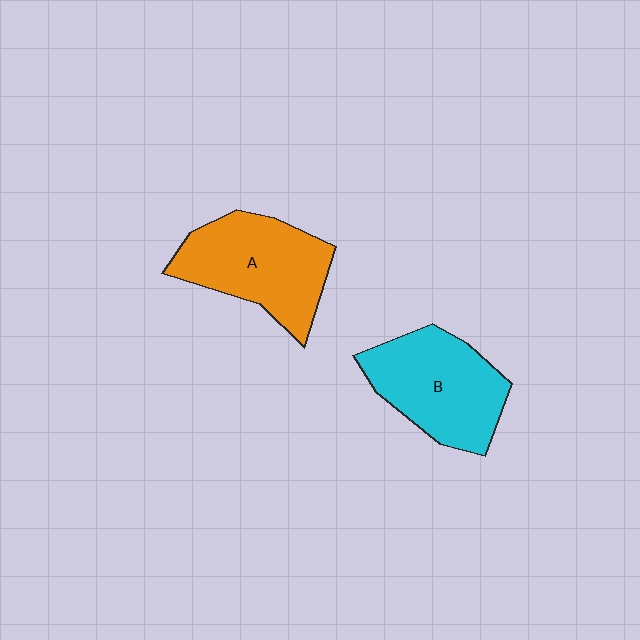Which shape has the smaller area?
Shape B (cyan).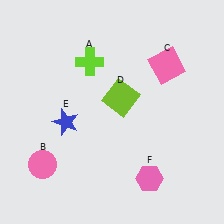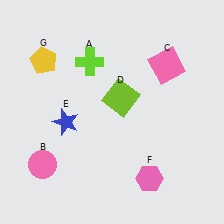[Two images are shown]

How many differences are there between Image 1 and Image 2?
There is 1 difference between the two images.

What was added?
A yellow pentagon (G) was added in Image 2.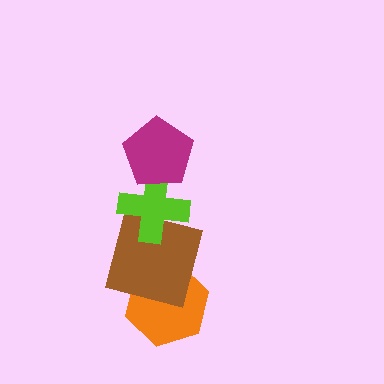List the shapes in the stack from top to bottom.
From top to bottom: the magenta pentagon, the lime cross, the brown square, the orange hexagon.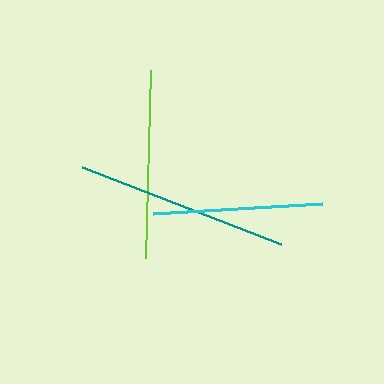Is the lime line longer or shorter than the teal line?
The teal line is longer than the lime line.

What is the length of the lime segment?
The lime segment is approximately 188 pixels long.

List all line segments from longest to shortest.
From longest to shortest: teal, lime, cyan.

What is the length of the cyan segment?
The cyan segment is approximately 169 pixels long.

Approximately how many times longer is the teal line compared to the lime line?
The teal line is approximately 1.1 times the length of the lime line.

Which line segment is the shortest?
The cyan line is the shortest at approximately 169 pixels.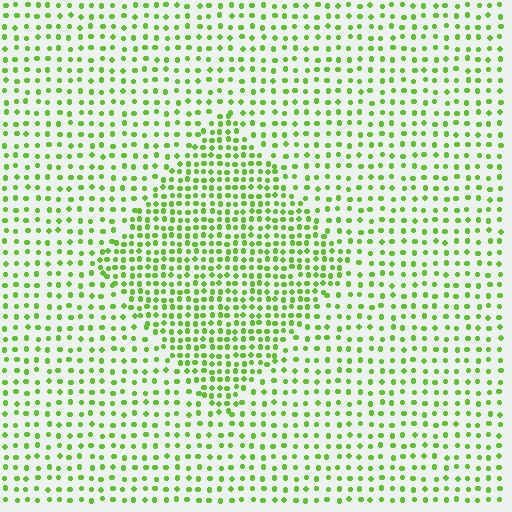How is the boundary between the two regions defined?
The boundary is defined by a change in element density (approximately 1.8x ratio). All elements are the same color, size, and shape.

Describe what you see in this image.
The image contains small lime elements arranged at two different densities. A diamond-shaped region is visible where the elements are more densely packed than the surrounding area.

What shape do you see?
I see a diamond.